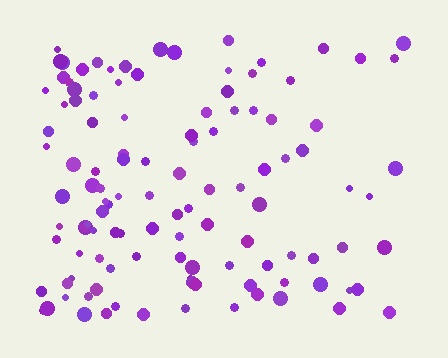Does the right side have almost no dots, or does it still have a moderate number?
Still a moderate number, just noticeably fewer than the left.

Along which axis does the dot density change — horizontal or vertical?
Horizontal.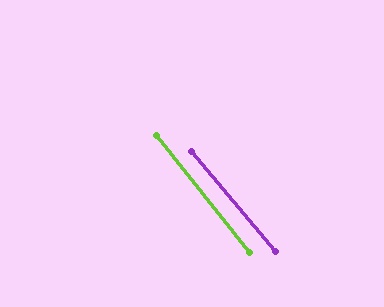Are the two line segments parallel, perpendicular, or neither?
Parallel — their directions differ by only 1.3°.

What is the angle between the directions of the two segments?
Approximately 1 degree.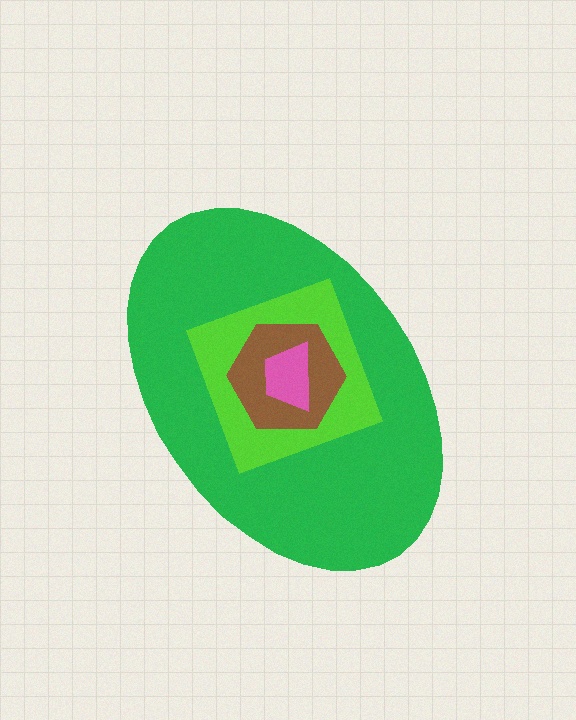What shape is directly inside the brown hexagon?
The pink trapezoid.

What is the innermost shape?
The pink trapezoid.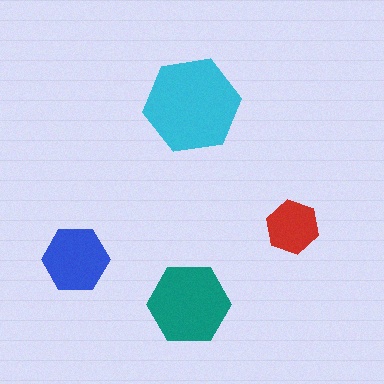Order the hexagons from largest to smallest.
the cyan one, the teal one, the blue one, the red one.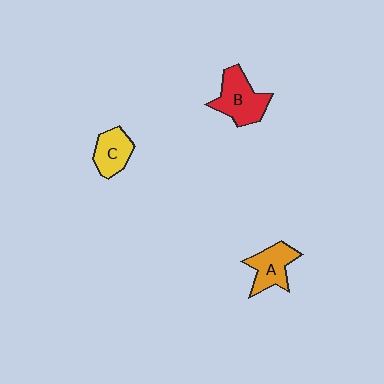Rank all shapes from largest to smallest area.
From largest to smallest: B (red), A (orange), C (yellow).